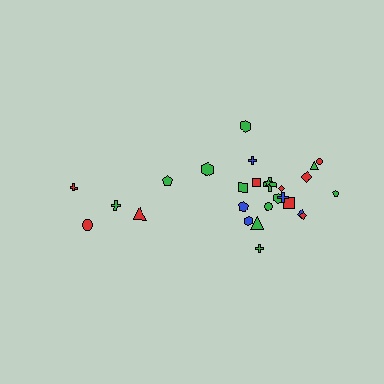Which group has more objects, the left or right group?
The right group.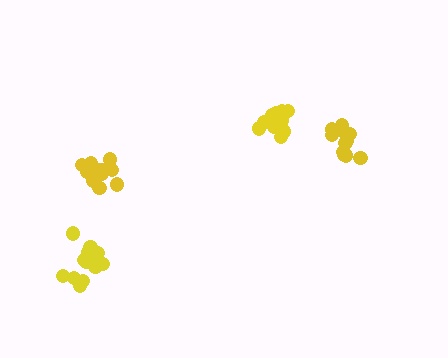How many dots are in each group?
Group 1: 13 dots, Group 2: 12 dots, Group 3: 13 dots, Group 4: 12 dots (50 total).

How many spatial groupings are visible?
There are 4 spatial groupings.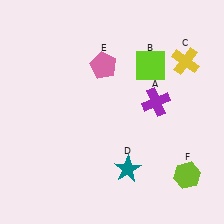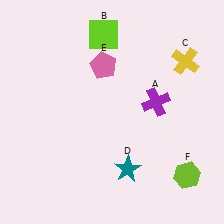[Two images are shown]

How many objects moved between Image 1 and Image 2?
1 object moved between the two images.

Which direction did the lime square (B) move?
The lime square (B) moved left.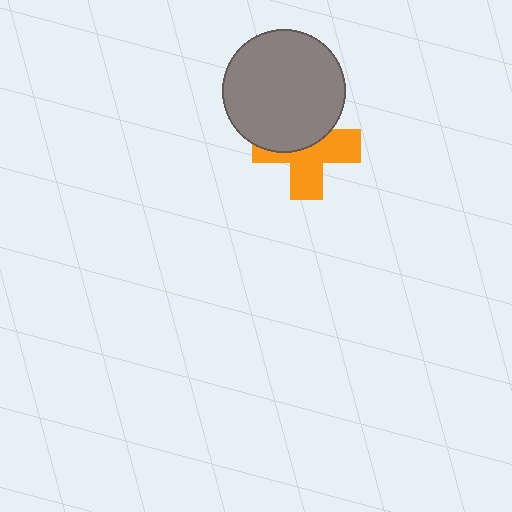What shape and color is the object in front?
The object in front is a gray circle.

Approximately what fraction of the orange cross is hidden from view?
Roughly 44% of the orange cross is hidden behind the gray circle.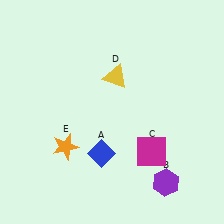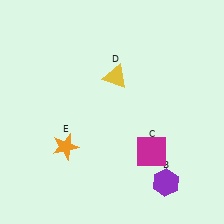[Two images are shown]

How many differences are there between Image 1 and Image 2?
There is 1 difference between the two images.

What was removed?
The blue diamond (A) was removed in Image 2.